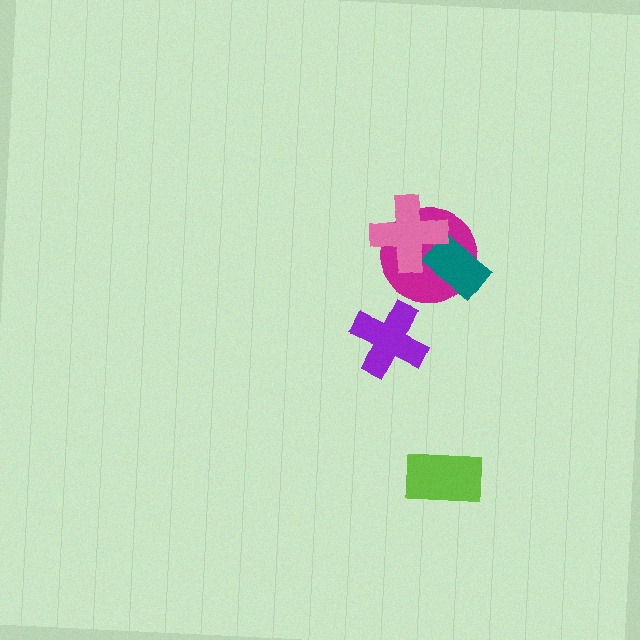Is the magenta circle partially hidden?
Yes, it is partially covered by another shape.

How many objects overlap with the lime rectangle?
0 objects overlap with the lime rectangle.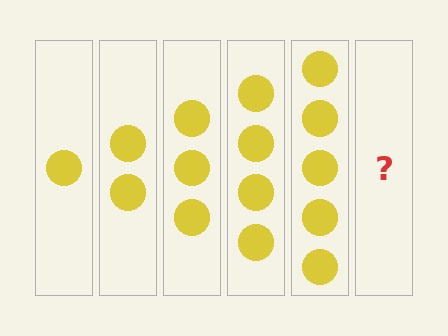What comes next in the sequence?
The next element should be 6 circles.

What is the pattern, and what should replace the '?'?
The pattern is that each step adds one more circle. The '?' should be 6 circles.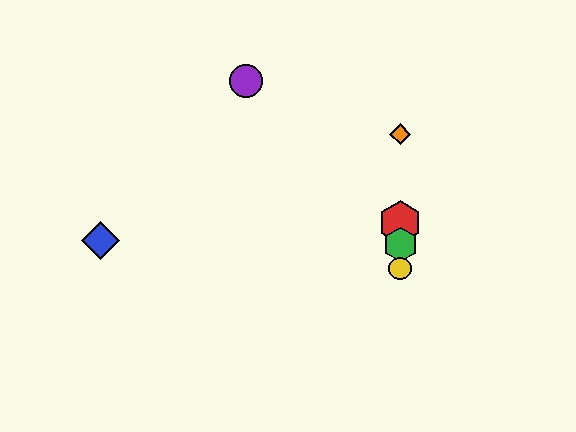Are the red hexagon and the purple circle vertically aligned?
No, the red hexagon is at x≈400 and the purple circle is at x≈246.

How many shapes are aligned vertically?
4 shapes (the red hexagon, the green hexagon, the yellow circle, the orange diamond) are aligned vertically.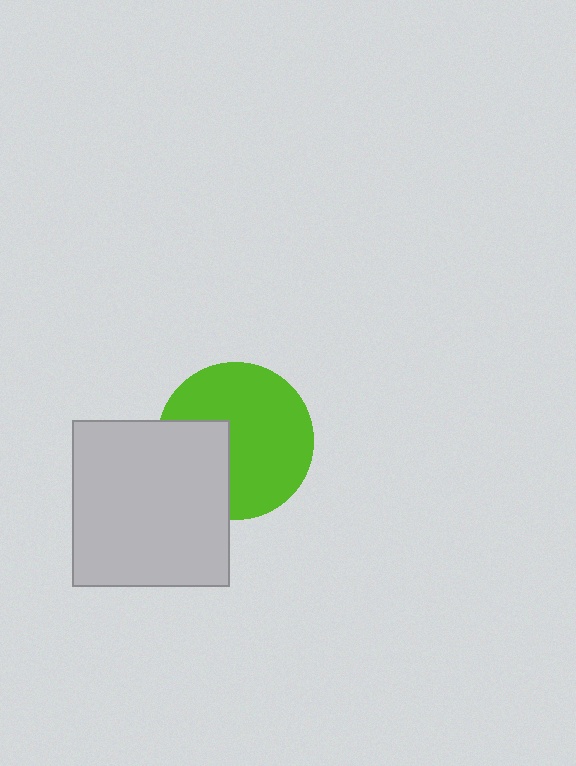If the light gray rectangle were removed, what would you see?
You would see the complete lime circle.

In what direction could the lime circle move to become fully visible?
The lime circle could move right. That would shift it out from behind the light gray rectangle entirely.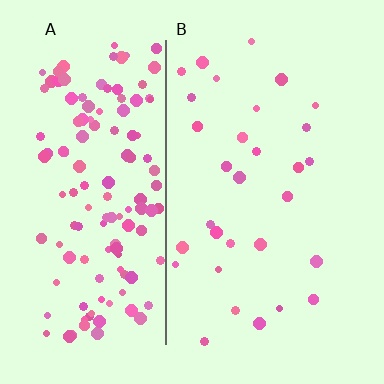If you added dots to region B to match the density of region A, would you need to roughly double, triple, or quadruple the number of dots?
Approximately quadruple.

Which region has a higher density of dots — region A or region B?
A (the left).